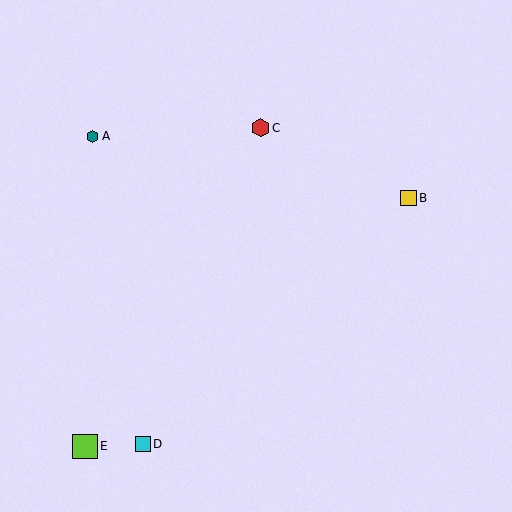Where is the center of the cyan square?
The center of the cyan square is at (143, 444).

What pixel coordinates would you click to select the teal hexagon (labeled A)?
Click at (92, 136) to select the teal hexagon A.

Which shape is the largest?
The lime square (labeled E) is the largest.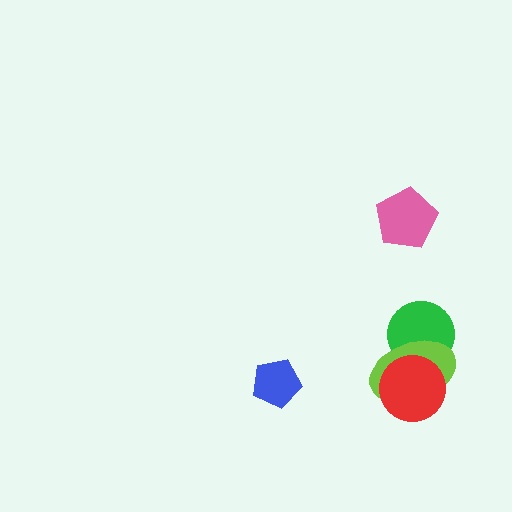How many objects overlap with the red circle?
2 objects overlap with the red circle.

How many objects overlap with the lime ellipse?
2 objects overlap with the lime ellipse.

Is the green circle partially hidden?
Yes, it is partially covered by another shape.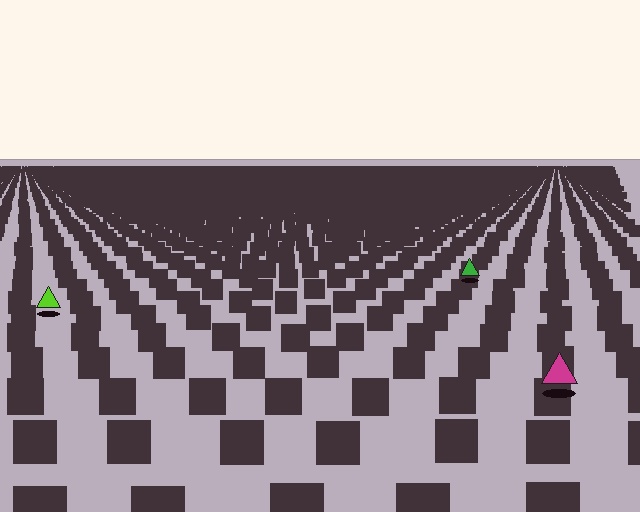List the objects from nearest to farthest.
From nearest to farthest: the magenta triangle, the lime triangle, the green triangle.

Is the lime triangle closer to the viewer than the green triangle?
Yes. The lime triangle is closer — you can tell from the texture gradient: the ground texture is coarser near it.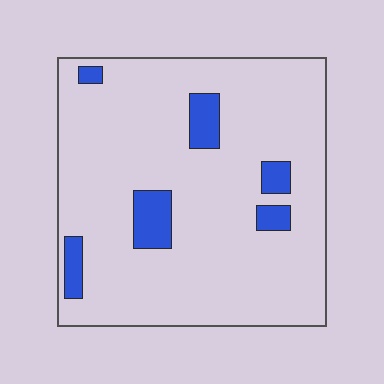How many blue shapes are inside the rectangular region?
6.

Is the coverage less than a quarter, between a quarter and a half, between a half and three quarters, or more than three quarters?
Less than a quarter.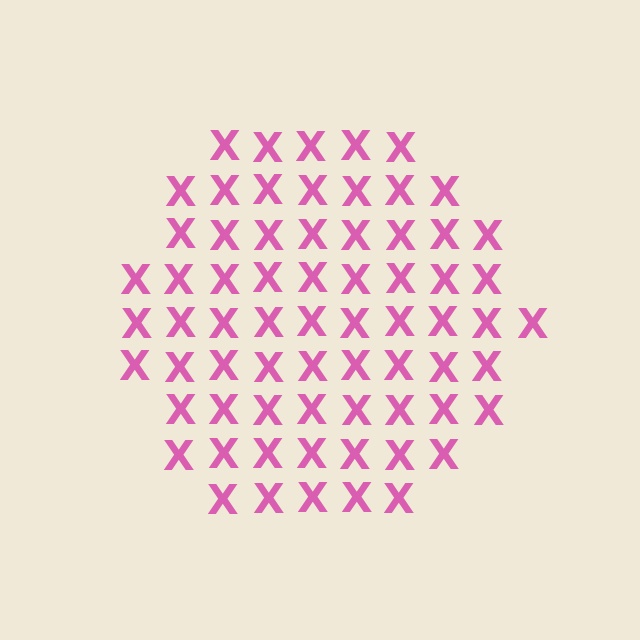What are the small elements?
The small elements are letter X's.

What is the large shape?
The large shape is a hexagon.